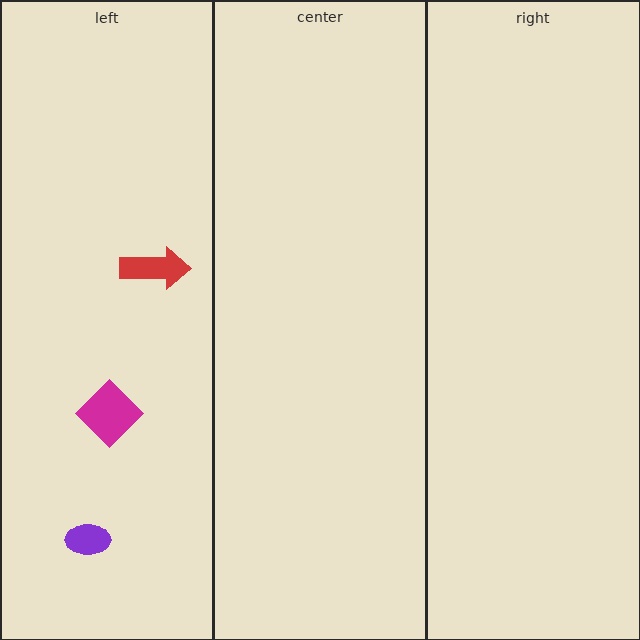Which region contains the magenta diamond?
The left region.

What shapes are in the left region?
The red arrow, the magenta diamond, the purple ellipse.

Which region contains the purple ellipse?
The left region.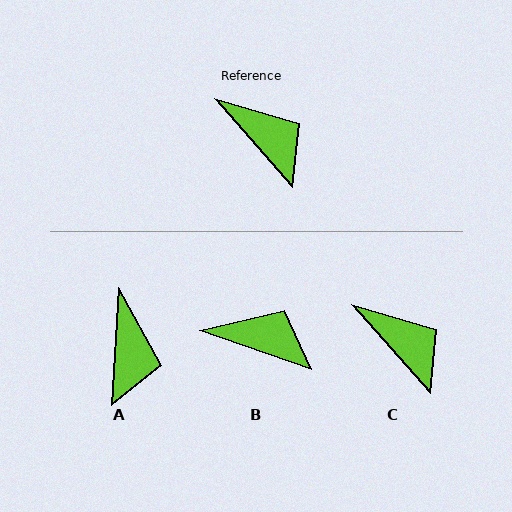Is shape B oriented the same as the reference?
No, it is off by about 30 degrees.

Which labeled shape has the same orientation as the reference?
C.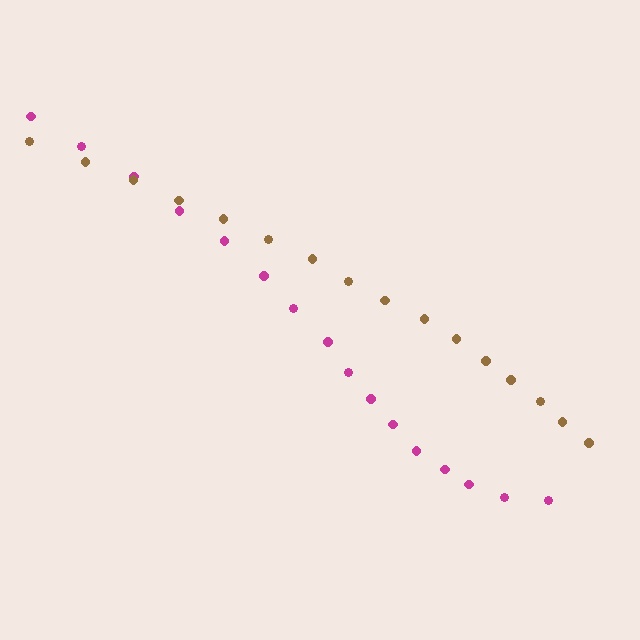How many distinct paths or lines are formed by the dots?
There are 2 distinct paths.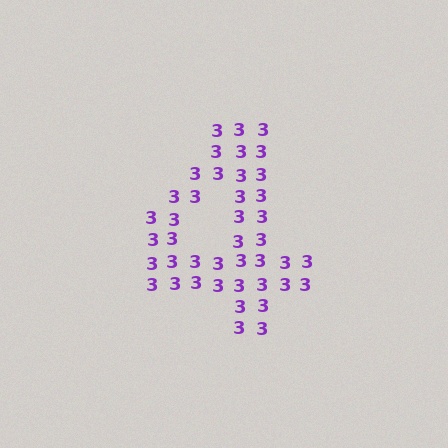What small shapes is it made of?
It is made of small digit 3's.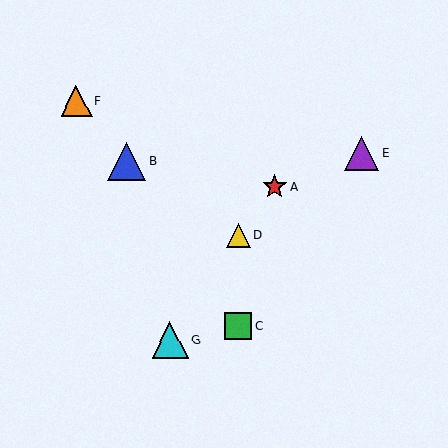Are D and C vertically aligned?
Yes, both are at x≈238.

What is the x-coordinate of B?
Object B is at x≈126.